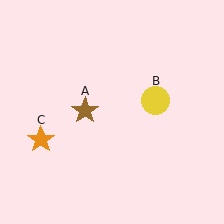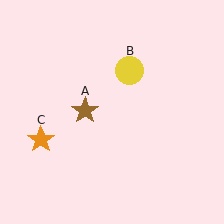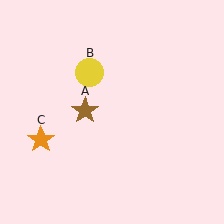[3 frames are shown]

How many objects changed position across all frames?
1 object changed position: yellow circle (object B).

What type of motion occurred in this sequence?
The yellow circle (object B) rotated counterclockwise around the center of the scene.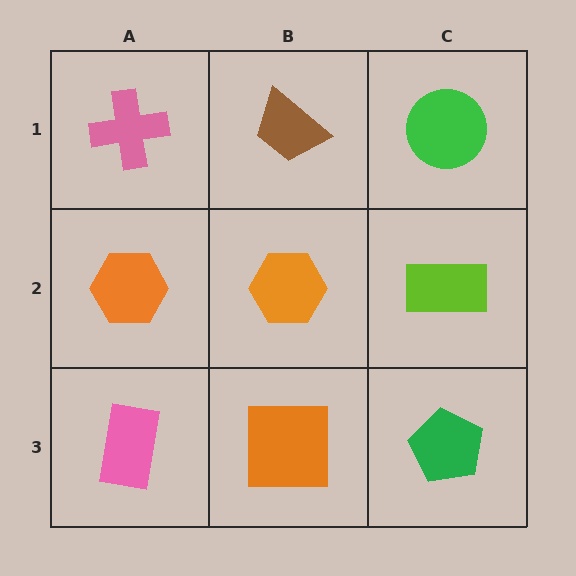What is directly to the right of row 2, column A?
An orange hexagon.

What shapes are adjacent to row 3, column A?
An orange hexagon (row 2, column A), an orange square (row 3, column B).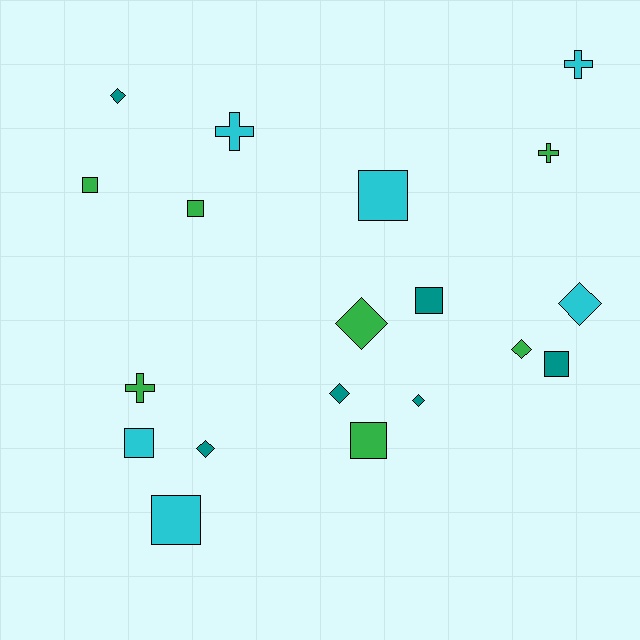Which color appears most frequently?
Green, with 7 objects.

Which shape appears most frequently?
Square, with 8 objects.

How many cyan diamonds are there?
There is 1 cyan diamond.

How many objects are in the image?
There are 19 objects.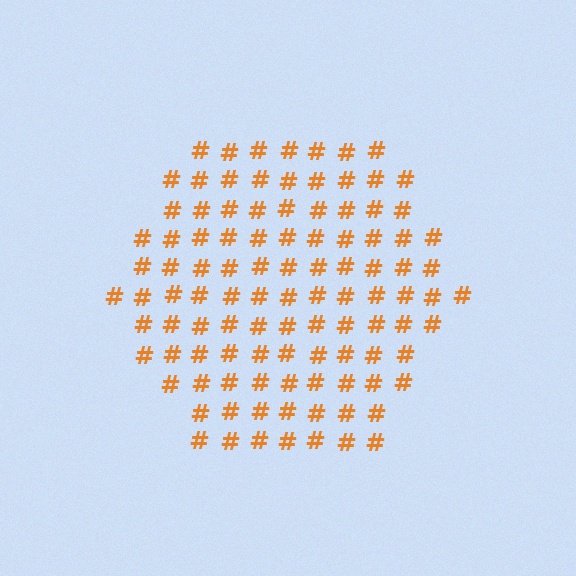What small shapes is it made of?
It is made of small hash symbols.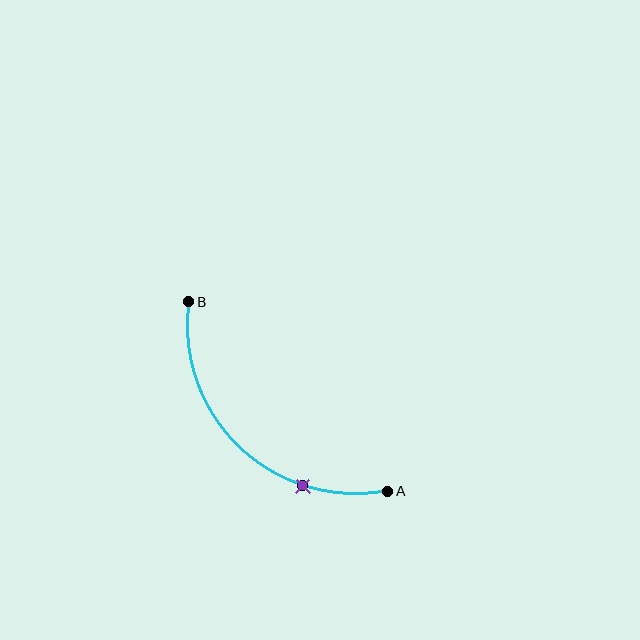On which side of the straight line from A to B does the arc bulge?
The arc bulges below and to the left of the straight line connecting A and B.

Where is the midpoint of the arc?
The arc midpoint is the point on the curve farthest from the straight line joining A and B. It sits below and to the left of that line.